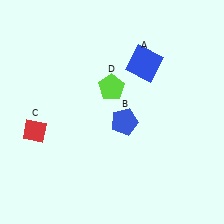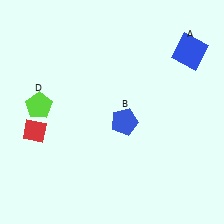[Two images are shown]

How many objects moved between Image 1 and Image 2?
2 objects moved between the two images.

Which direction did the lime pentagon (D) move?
The lime pentagon (D) moved left.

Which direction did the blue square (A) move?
The blue square (A) moved right.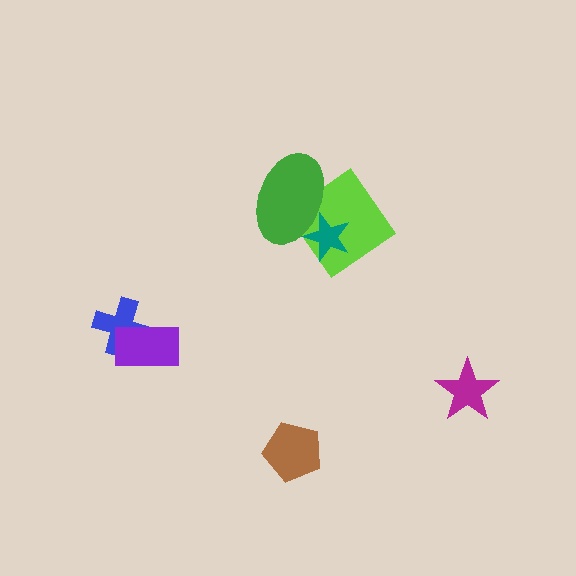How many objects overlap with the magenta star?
0 objects overlap with the magenta star.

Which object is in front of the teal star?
The green ellipse is in front of the teal star.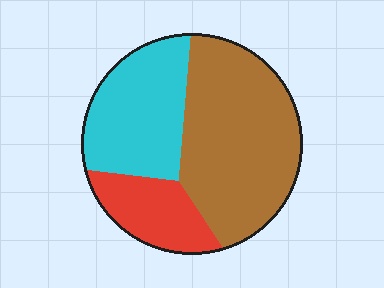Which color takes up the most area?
Brown, at roughly 50%.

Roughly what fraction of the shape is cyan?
Cyan takes up about one third (1/3) of the shape.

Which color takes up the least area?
Red, at roughly 20%.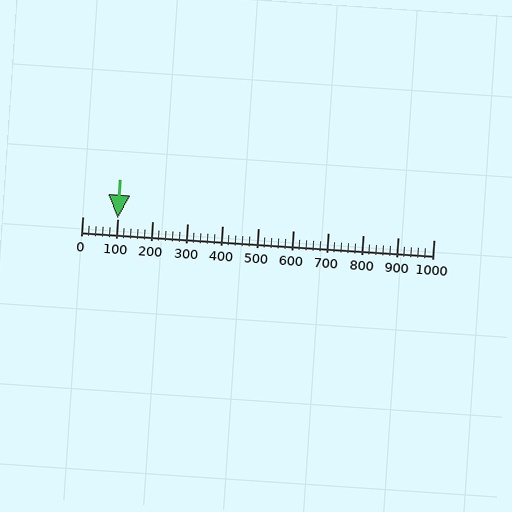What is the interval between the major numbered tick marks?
The major tick marks are spaced 100 units apart.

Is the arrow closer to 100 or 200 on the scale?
The arrow is closer to 100.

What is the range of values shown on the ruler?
The ruler shows values from 0 to 1000.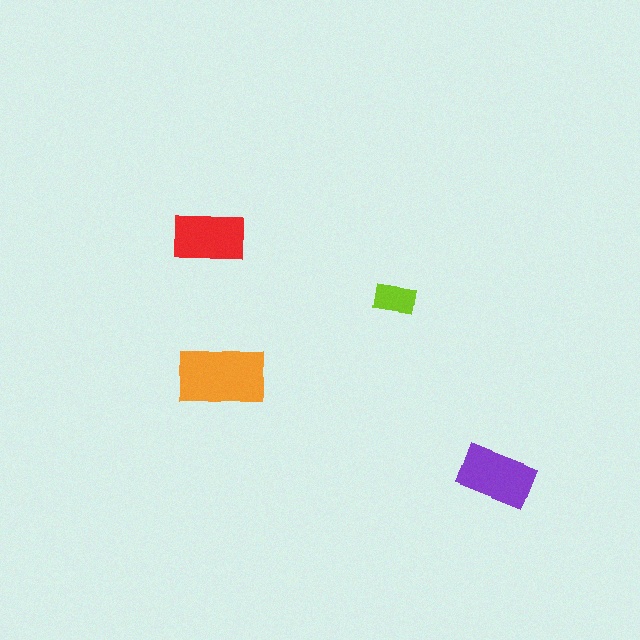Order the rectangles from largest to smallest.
the orange one, the purple one, the red one, the lime one.